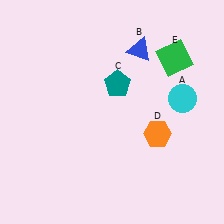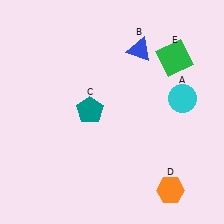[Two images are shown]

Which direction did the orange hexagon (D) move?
The orange hexagon (D) moved down.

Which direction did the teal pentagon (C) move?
The teal pentagon (C) moved left.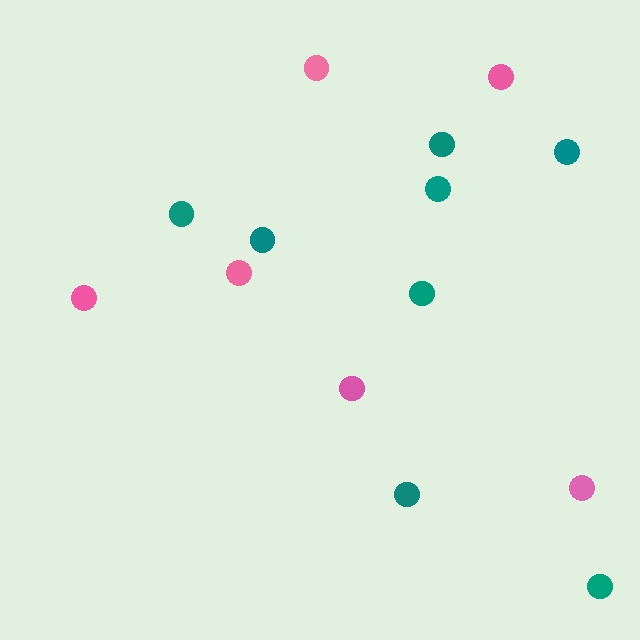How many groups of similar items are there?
There are 2 groups: one group of teal circles (8) and one group of pink circles (6).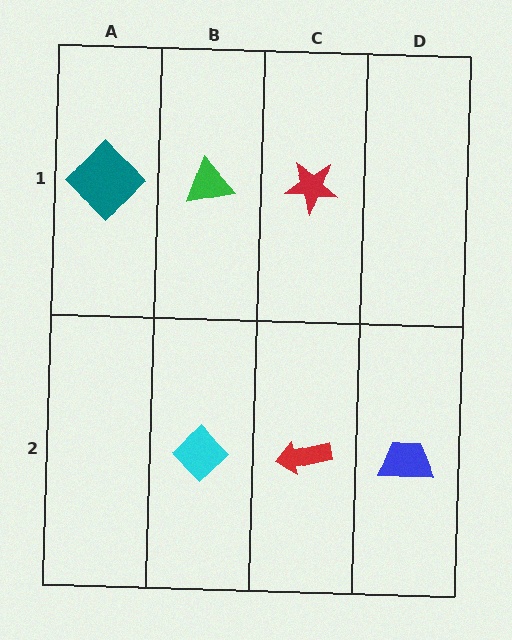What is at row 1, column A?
A teal diamond.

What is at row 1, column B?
A green triangle.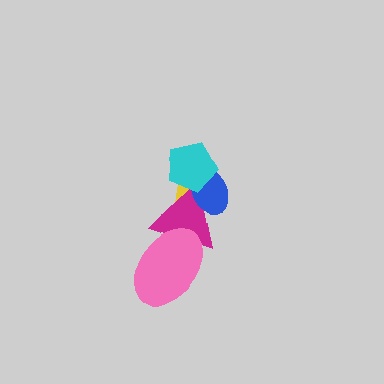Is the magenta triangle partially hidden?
Yes, it is partially covered by another shape.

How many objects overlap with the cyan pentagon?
3 objects overlap with the cyan pentagon.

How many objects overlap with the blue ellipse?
3 objects overlap with the blue ellipse.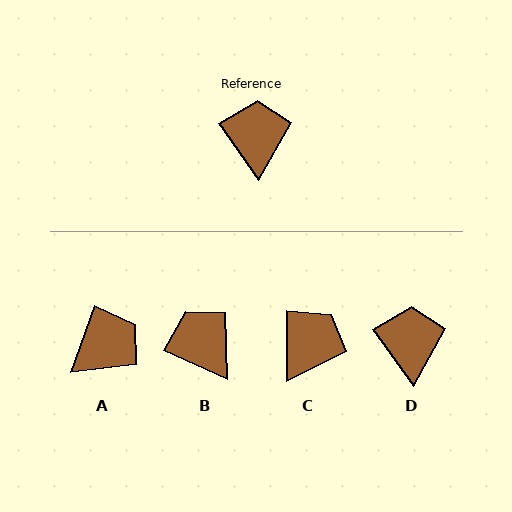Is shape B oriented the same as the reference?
No, it is off by about 31 degrees.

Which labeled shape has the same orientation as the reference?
D.